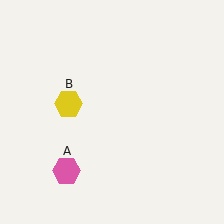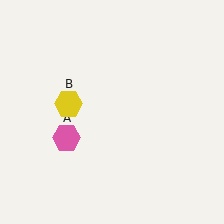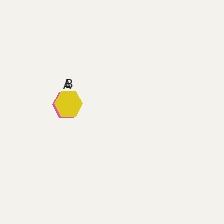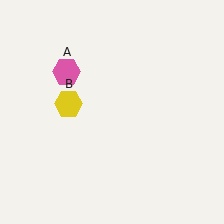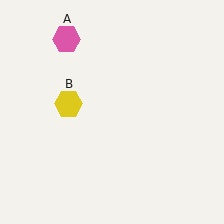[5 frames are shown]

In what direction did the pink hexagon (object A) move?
The pink hexagon (object A) moved up.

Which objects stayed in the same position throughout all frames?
Yellow hexagon (object B) remained stationary.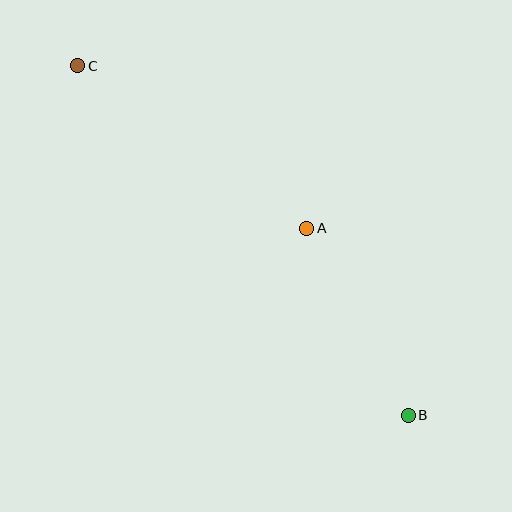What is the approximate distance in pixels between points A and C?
The distance between A and C is approximately 281 pixels.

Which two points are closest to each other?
Points A and B are closest to each other.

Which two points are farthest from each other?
Points B and C are farthest from each other.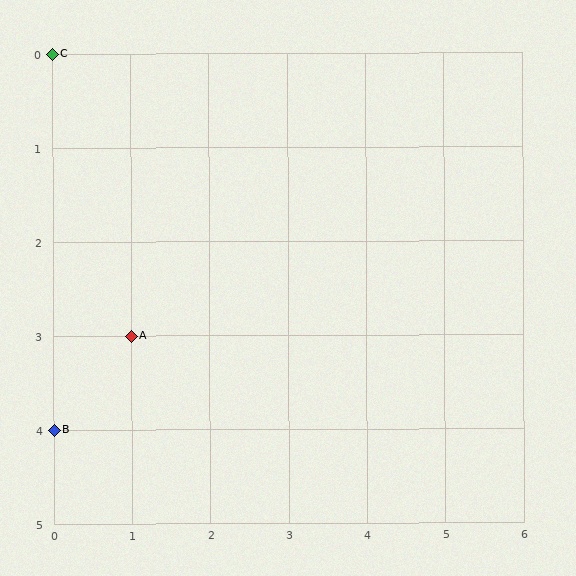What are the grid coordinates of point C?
Point C is at grid coordinates (0, 0).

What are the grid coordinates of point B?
Point B is at grid coordinates (0, 4).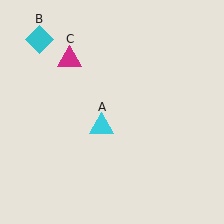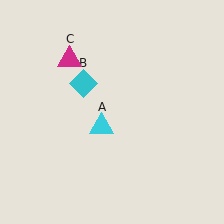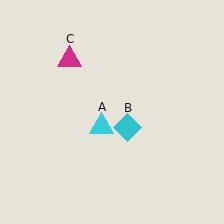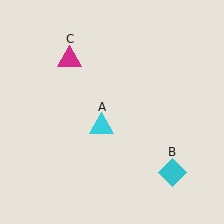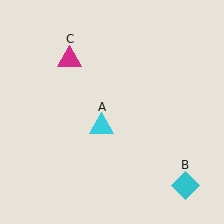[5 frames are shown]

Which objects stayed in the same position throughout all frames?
Cyan triangle (object A) and magenta triangle (object C) remained stationary.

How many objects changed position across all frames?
1 object changed position: cyan diamond (object B).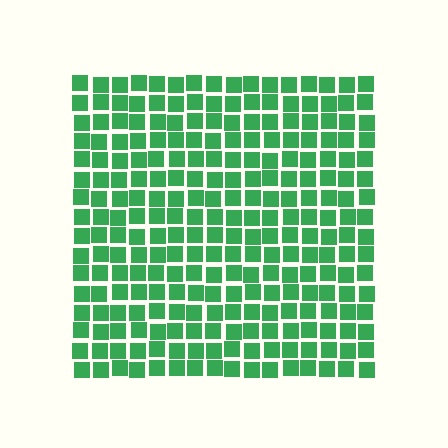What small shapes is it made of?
It is made of small squares.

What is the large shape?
The large shape is a square.